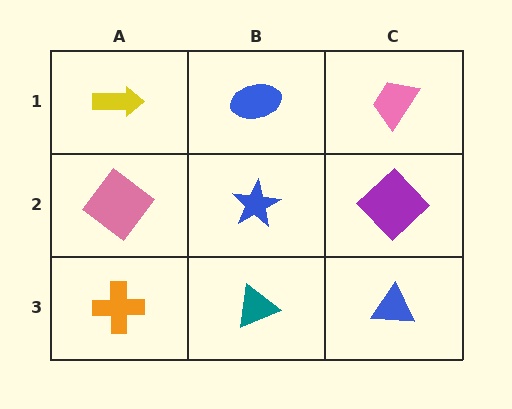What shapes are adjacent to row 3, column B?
A blue star (row 2, column B), an orange cross (row 3, column A), a blue triangle (row 3, column C).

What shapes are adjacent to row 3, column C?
A purple diamond (row 2, column C), a teal triangle (row 3, column B).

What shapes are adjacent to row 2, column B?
A blue ellipse (row 1, column B), a teal triangle (row 3, column B), a pink diamond (row 2, column A), a purple diamond (row 2, column C).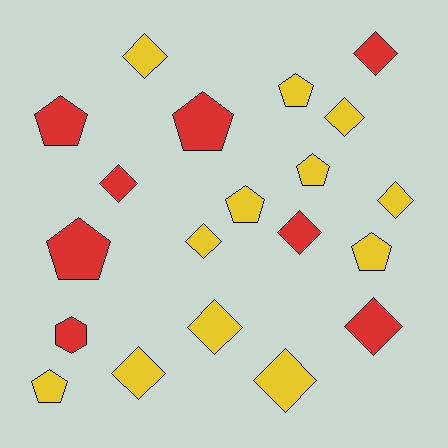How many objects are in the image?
There are 20 objects.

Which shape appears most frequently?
Diamond, with 11 objects.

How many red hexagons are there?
There is 1 red hexagon.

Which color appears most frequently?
Yellow, with 12 objects.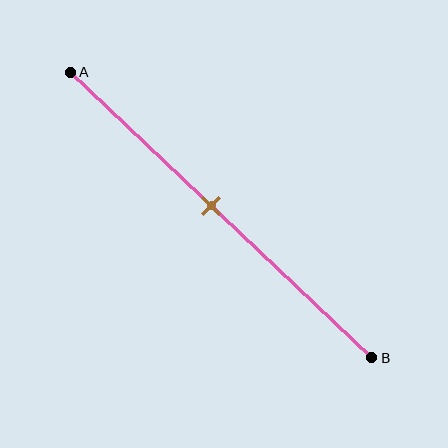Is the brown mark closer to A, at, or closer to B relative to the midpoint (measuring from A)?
The brown mark is closer to point A than the midpoint of segment AB.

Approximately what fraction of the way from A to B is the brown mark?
The brown mark is approximately 45% of the way from A to B.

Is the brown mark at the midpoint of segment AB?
No, the mark is at about 45% from A, not at the 50% midpoint.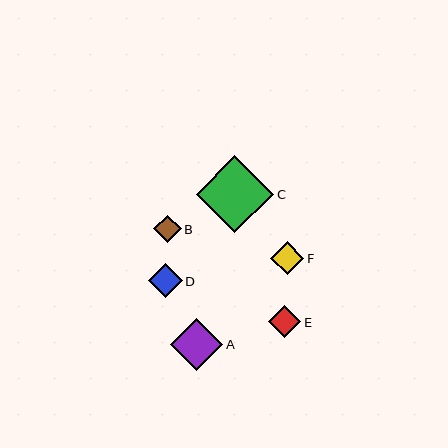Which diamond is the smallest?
Diamond B is the smallest with a size of approximately 27 pixels.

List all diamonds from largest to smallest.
From largest to smallest: C, A, D, F, E, B.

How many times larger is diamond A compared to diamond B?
Diamond A is approximately 1.9 times the size of diamond B.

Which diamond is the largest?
Diamond C is the largest with a size of approximately 77 pixels.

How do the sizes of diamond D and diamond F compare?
Diamond D and diamond F are approximately the same size.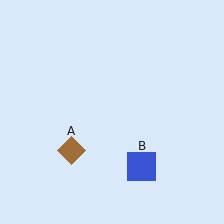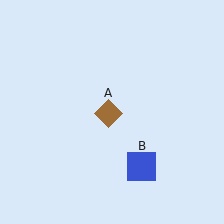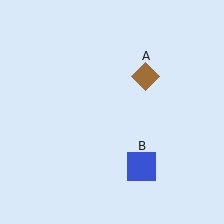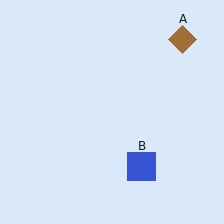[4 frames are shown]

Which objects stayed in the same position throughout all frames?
Blue square (object B) remained stationary.